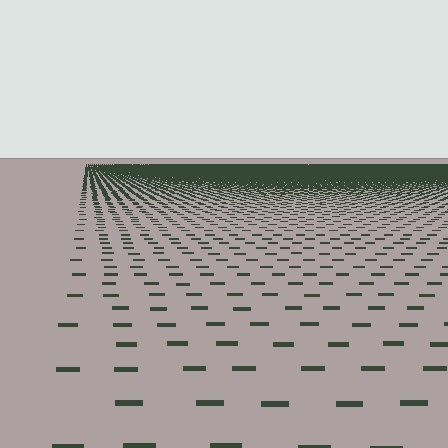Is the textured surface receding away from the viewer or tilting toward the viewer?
The surface is receding away from the viewer. Texture elements get smaller and denser toward the top.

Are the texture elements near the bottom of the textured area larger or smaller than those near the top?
Larger. Near the bottom, elements are closer to the viewer and appear at a bigger on-screen size.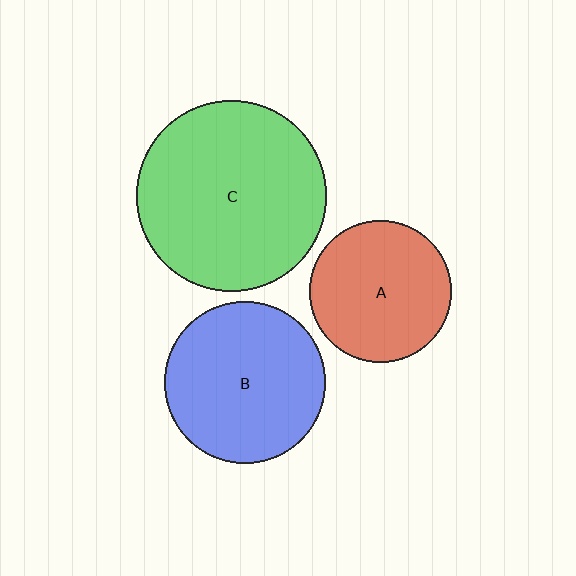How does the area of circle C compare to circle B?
Approximately 1.4 times.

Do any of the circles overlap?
No, none of the circles overlap.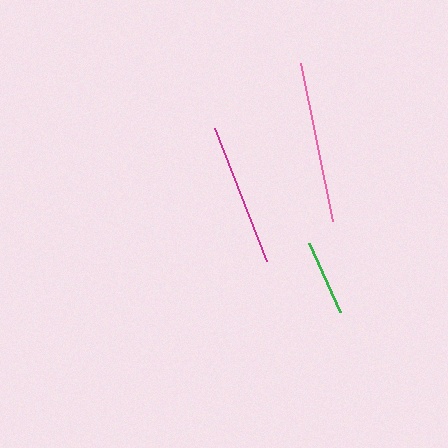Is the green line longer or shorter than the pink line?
The pink line is longer than the green line.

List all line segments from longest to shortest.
From longest to shortest: pink, magenta, green.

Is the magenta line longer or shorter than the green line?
The magenta line is longer than the green line.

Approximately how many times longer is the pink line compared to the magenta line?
The pink line is approximately 1.1 times the length of the magenta line.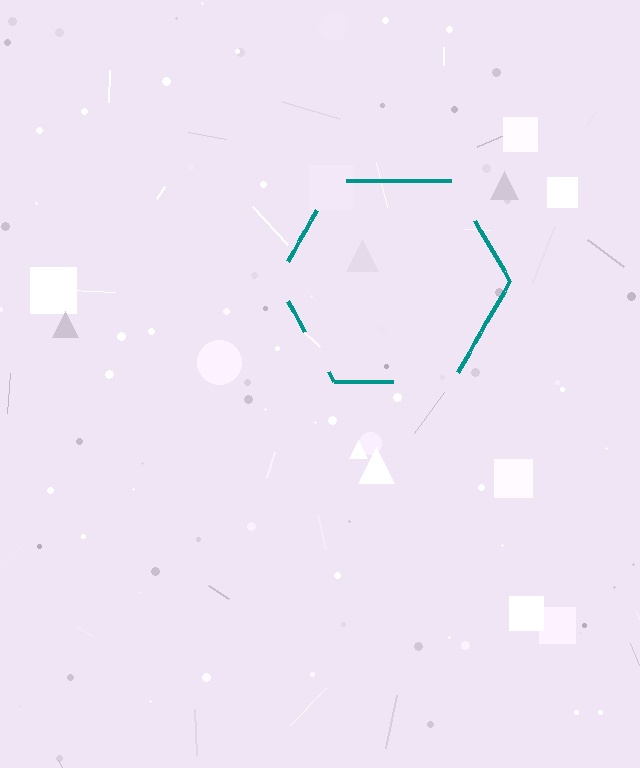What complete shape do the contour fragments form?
The contour fragments form a hexagon.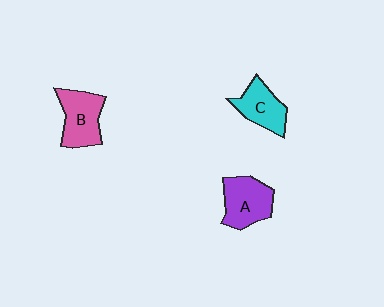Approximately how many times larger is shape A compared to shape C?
Approximately 1.2 times.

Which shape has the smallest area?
Shape C (cyan).